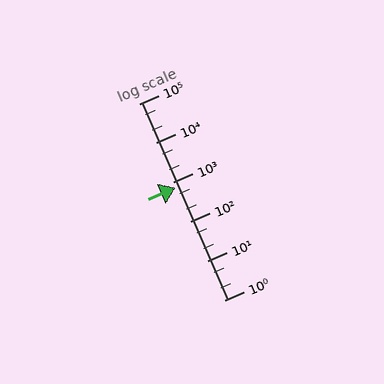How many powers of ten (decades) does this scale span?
The scale spans 5 decades, from 1 to 100000.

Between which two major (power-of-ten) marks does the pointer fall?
The pointer is between 100 and 1000.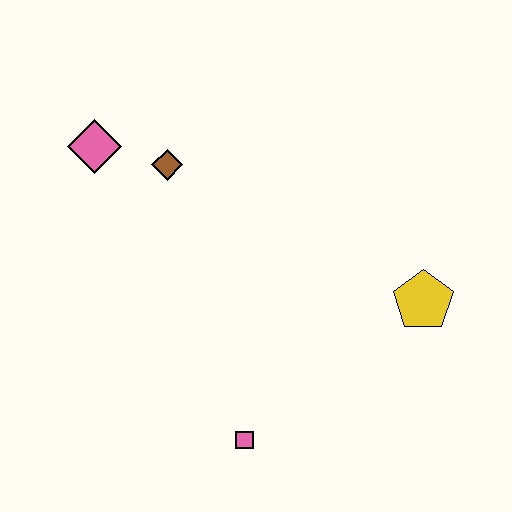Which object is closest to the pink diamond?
The brown diamond is closest to the pink diamond.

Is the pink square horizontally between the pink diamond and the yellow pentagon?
Yes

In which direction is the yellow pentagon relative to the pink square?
The yellow pentagon is to the right of the pink square.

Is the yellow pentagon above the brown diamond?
No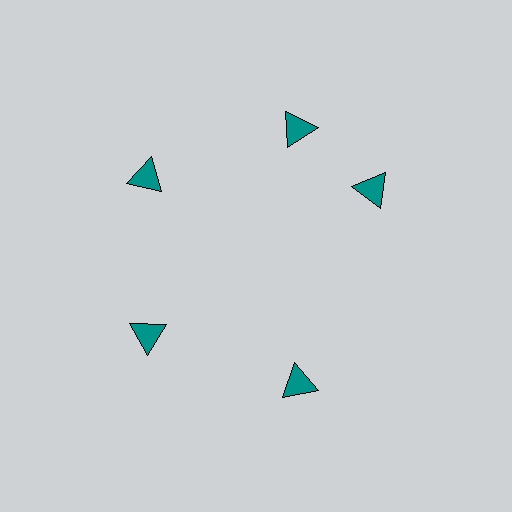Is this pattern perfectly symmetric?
No. The 5 teal triangles are arranged in a ring, but one element near the 3 o'clock position is rotated out of alignment along the ring, breaking the 5-fold rotational symmetry.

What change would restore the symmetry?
The symmetry would be restored by rotating it back into even spacing with its neighbors so that all 5 triangles sit at equal angles and equal distance from the center.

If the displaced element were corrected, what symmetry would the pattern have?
It would have 5-fold rotational symmetry — the pattern would map onto itself every 72 degrees.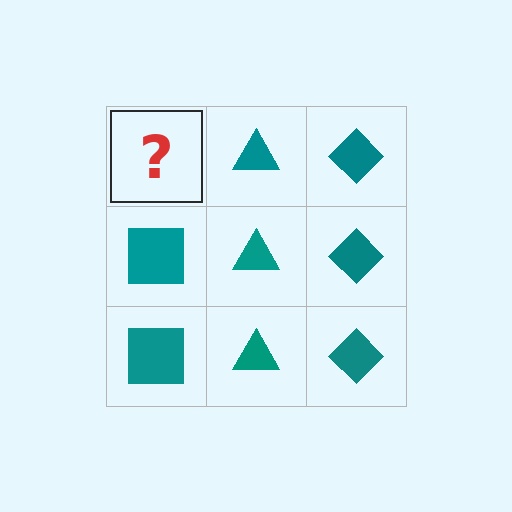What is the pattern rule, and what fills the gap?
The rule is that each column has a consistent shape. The gap should be filled with a teal square.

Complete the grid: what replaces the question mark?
The question mark should be replaced with a teal square.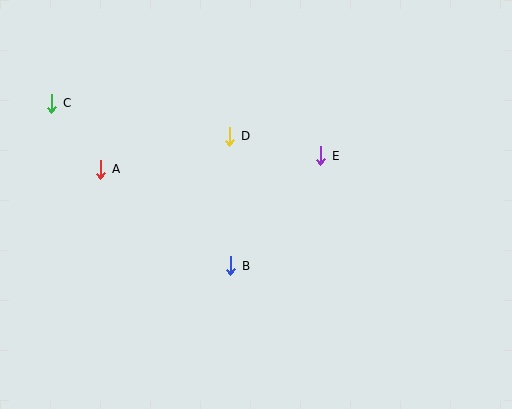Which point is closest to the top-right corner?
Point E is closest to the top-right corner.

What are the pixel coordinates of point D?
Point D is at (230, 136).